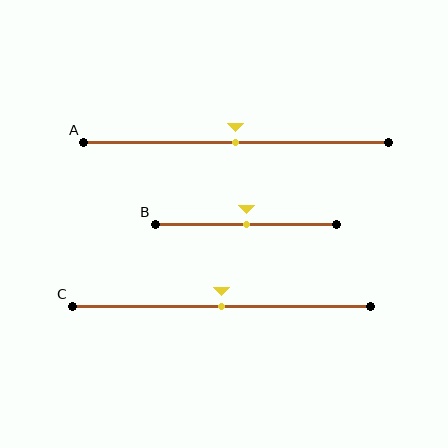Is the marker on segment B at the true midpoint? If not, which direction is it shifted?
Yes, the marker on segment B is at the true midpoint.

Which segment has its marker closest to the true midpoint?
Segment A has its marker closest to the true midpoint.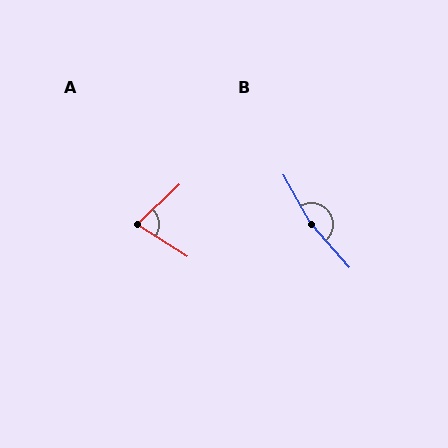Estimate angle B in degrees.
Approximately 167 degrees.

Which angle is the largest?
B, at approximately 167 degrees.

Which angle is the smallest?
A, at approximately 76 degrees.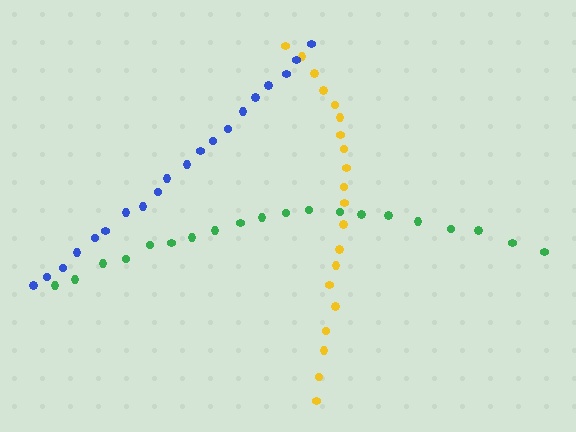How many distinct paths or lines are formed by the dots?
There are 3 distinct paths.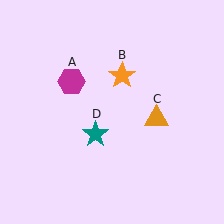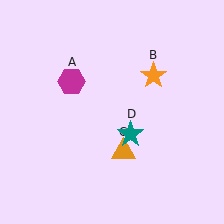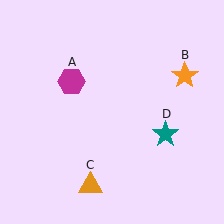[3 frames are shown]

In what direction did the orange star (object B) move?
The orange star (object B) moved right.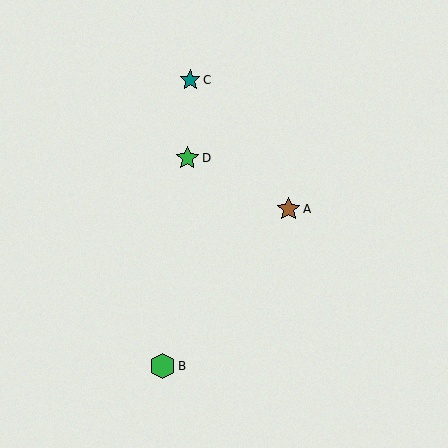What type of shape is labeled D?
Shape D is a green star.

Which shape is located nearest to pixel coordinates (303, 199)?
The brown star (labeled A) at (289, 209) is nearest to that location.